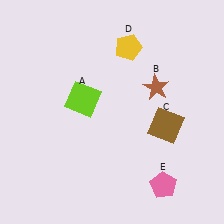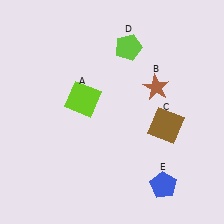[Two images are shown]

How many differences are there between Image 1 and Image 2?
There are 2 differences between the two images.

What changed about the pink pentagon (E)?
In Image 1, E is pink. In Image 2, it changed to blue.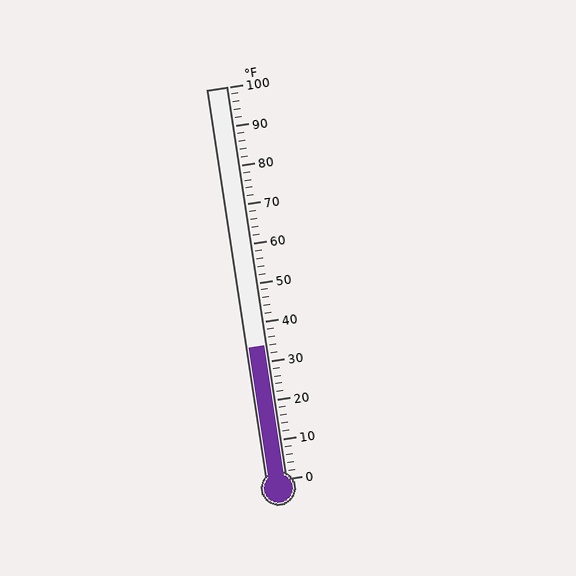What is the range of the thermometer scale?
The thermometer scale ranges from 0°F to 100°F.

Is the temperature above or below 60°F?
The temperature is below 60°F.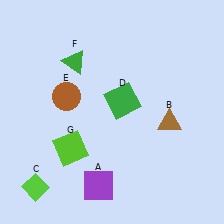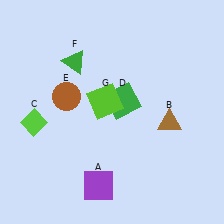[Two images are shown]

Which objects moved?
The objects that moved are: the lime diamond (C), the lime square (G).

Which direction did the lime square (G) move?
The lime square (G) moved up.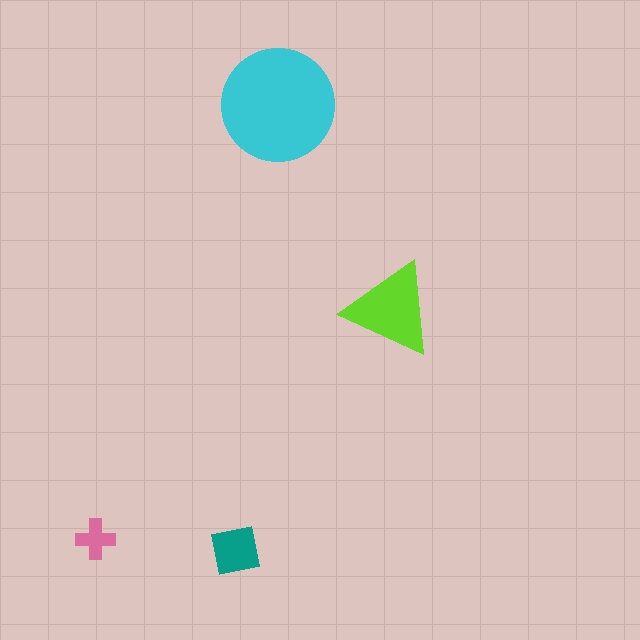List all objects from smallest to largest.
The pink cross, the teal square, the lime triangle, the cyan circle.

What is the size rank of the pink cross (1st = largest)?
4th.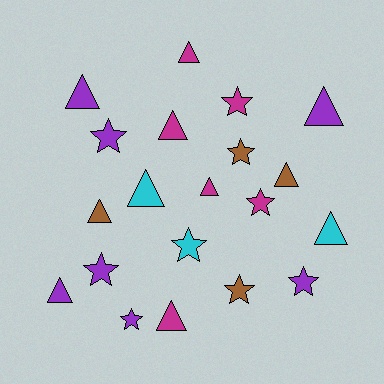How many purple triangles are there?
There are 3 purple triangles.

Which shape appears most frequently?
Triangle, with 11 objects.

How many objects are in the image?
There are 20 objects.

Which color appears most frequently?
Purple, with 7 objects.